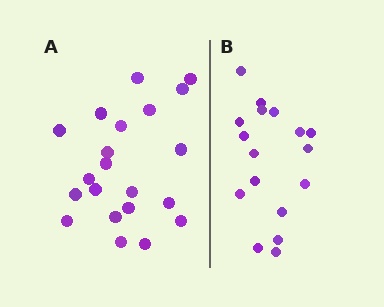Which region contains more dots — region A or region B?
Region A (the left region) has more dots.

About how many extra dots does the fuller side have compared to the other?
Region A has about 4 more dots than region B.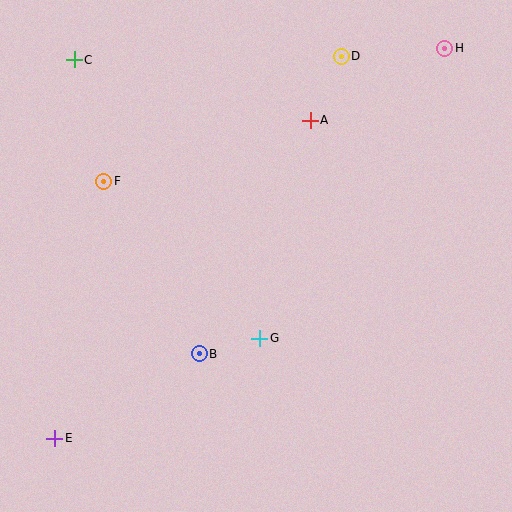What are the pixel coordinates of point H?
Point H is at (445, 48).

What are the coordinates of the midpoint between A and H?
The midpoint between A and H is at (377, 84).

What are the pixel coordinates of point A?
Point A is at (310, 120).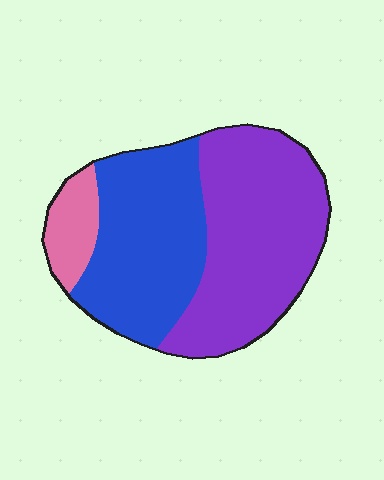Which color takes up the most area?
Purple, at roughly 50%.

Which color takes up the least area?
Pink, at roughly 10%.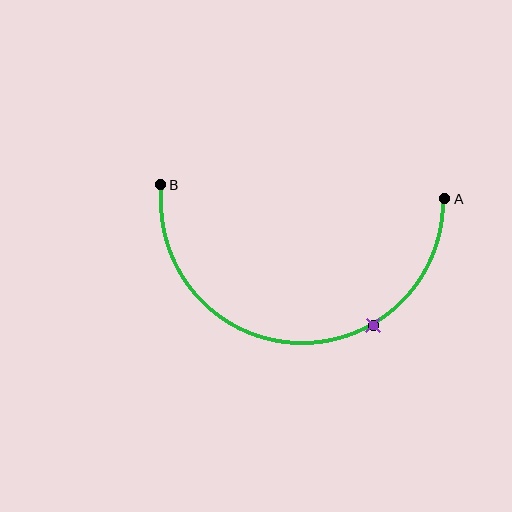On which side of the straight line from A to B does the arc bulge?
The arc bulges below the straight line connecting A and B.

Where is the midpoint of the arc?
The arc midpoint is the point on the curve farthest from the straight line joining A and B. It sits below that line.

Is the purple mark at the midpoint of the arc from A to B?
No. The purple mark lies on the arc but is closer to endpoint A. The arc midpoint would be at the point on the curve equidistant along the arc from both A and B.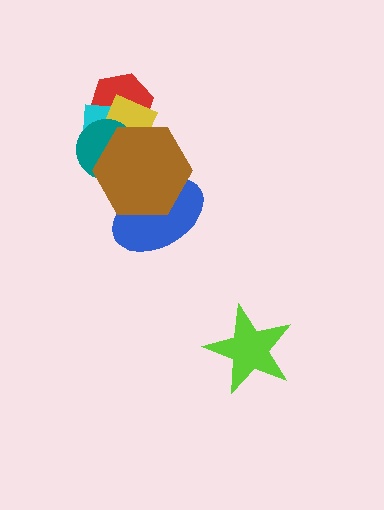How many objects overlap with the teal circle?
4 objects overlap with the teal circle.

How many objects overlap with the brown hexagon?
5 objects overlap with the brown hexagon.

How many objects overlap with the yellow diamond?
4 objects overlap with the yellow diamond.